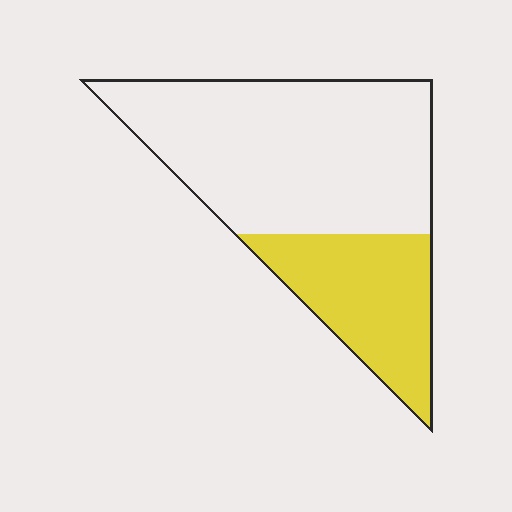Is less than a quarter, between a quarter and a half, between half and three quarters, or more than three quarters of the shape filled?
Between a quarter and a half.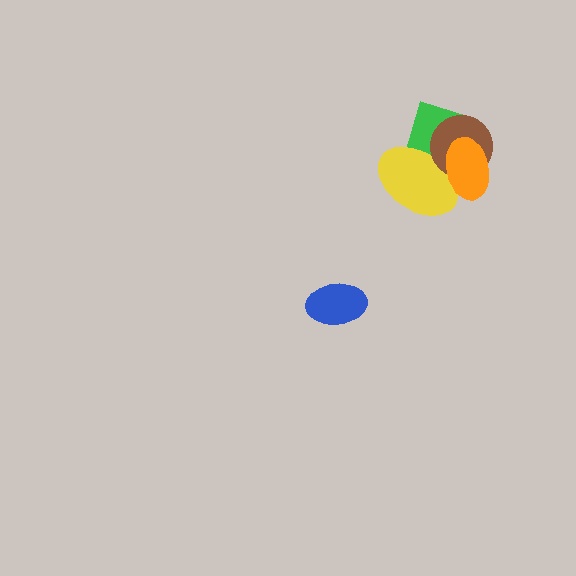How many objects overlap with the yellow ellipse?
3 objects overlap with the yellow ellipse.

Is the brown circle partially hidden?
Yes, it is partially covered by another shape.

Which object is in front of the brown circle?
The orange ellipse is in front of the brown circle.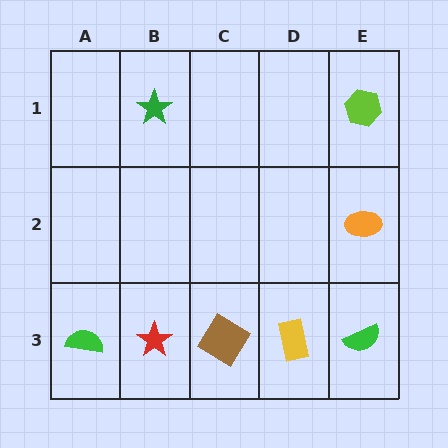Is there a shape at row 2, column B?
No, that cell is empty.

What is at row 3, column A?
A green semicircle.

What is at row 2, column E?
An orange ellipse.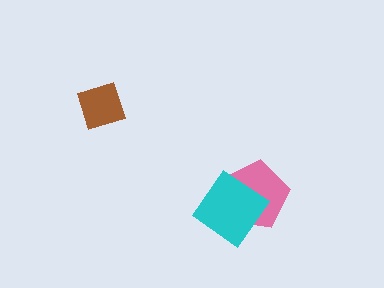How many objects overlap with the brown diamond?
0 objects overlap with the brown diamond.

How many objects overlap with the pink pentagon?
1 object overlaps with the pink pentagon.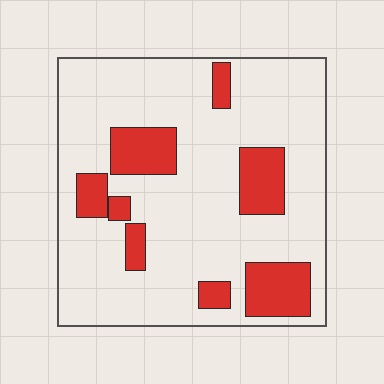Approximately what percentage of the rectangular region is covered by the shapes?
Approximately 20%.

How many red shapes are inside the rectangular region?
8.